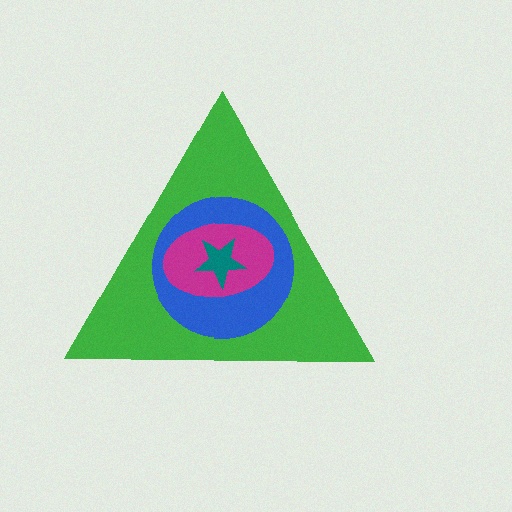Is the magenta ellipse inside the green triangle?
Yes.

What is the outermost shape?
The green triangle.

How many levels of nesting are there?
4.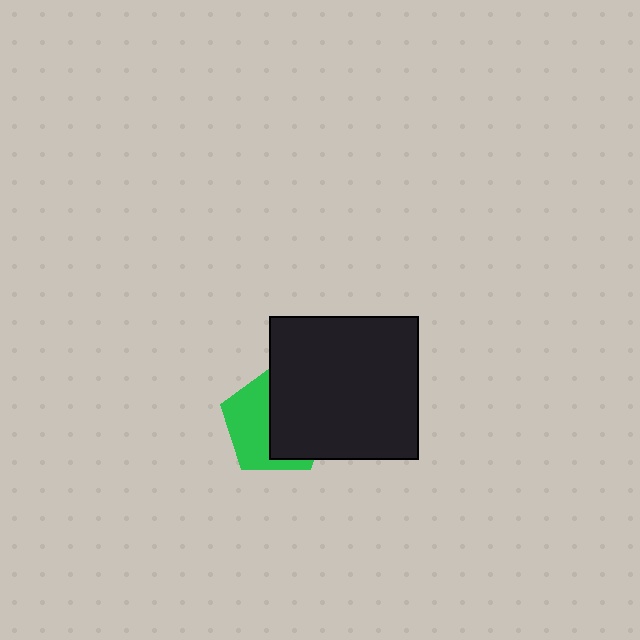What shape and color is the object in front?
The object in front is a black rectangle.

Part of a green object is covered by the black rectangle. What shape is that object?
It is a pentagon.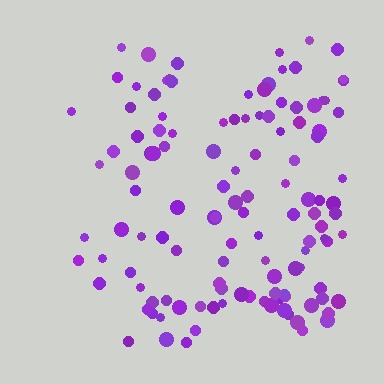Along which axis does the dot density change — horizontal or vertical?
Horizontal.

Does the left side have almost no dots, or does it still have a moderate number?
Still a moderate number, just noticeably fewer than the right.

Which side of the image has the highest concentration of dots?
The right.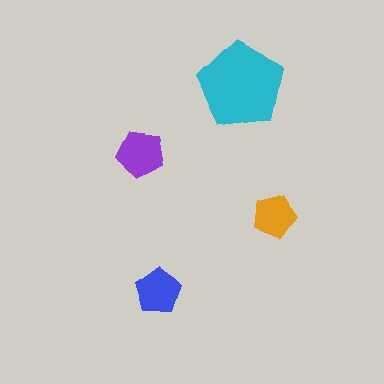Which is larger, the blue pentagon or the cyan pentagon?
The cyan one.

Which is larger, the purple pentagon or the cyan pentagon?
The cyan one.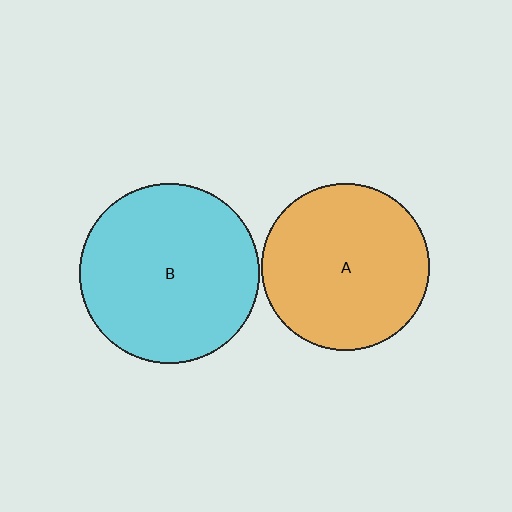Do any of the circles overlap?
No, none of the circles overlap.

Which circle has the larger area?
Circle B (cyan).